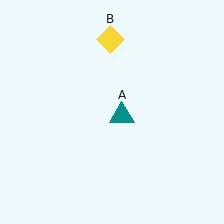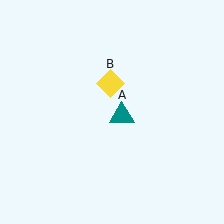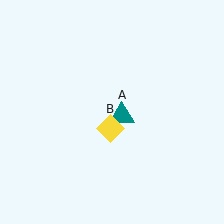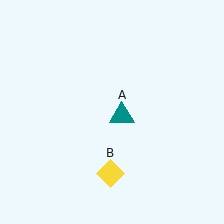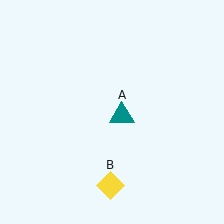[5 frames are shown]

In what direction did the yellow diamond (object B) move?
The yellow diamond (object B) moved down.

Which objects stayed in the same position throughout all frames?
Teal triangle (object A) remained stationary.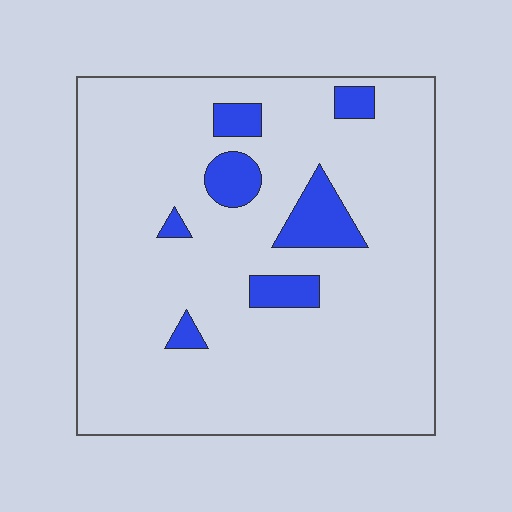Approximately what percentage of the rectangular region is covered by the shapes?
Approximately 10%.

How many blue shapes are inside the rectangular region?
7.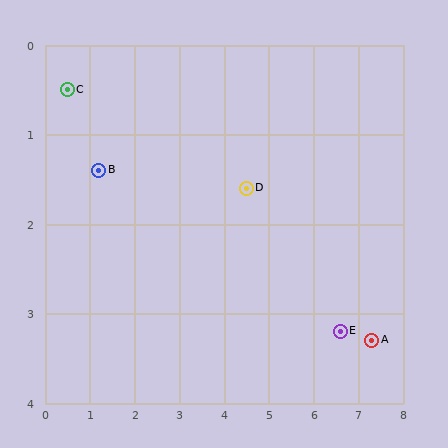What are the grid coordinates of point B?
Point B is at approximately (1.2, 1.4).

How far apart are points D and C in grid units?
Points D and C are about 4.1 grid units apart.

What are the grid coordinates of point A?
Point A is at approximately (7.3, 3.3).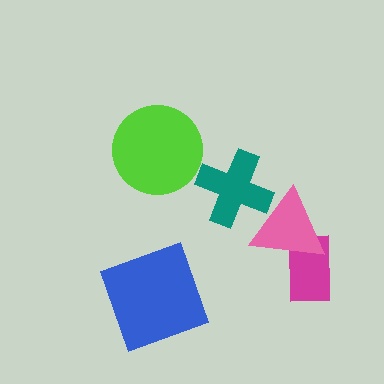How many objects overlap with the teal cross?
1 object overlaps with the teal cross.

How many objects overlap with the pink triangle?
2 objects overlap with the pink triangle.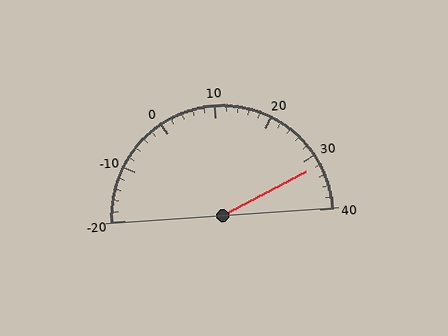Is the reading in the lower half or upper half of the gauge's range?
The reading is in the upper half of the range (-20 to 40).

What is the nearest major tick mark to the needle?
The nearest major tick mark is 30.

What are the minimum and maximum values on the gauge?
The gauge ranges from -20 to 40.